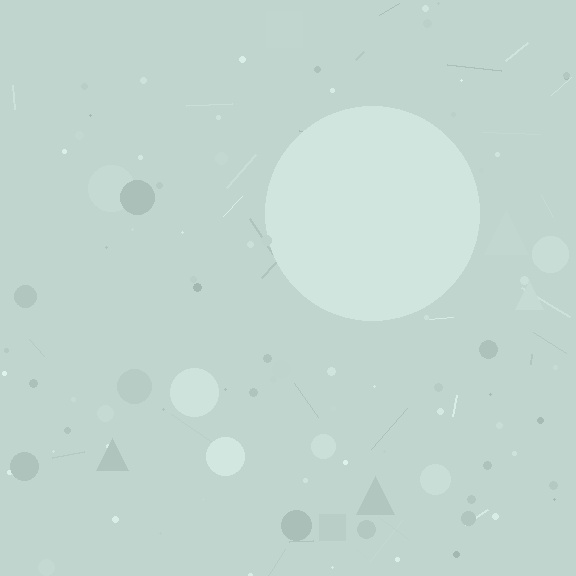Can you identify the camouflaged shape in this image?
The camouflaged shape is a circle.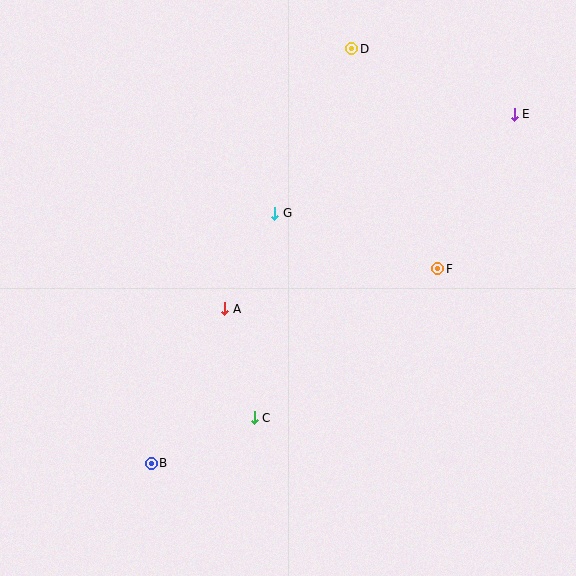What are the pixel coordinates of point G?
Point G is at (275, 213).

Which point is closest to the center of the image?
Point A at (225, 309) is closest to the center.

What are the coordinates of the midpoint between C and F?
The midpoint between C and F is at (346, 343).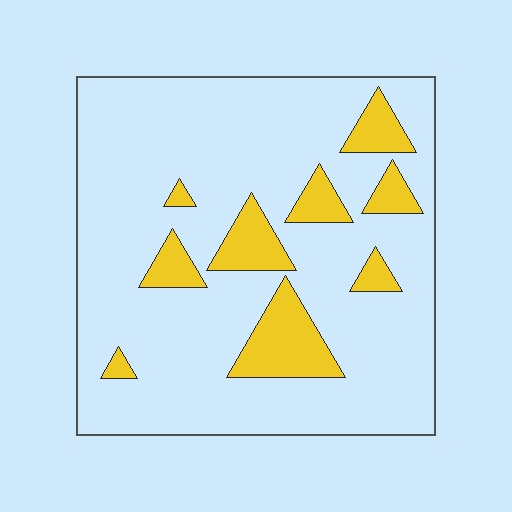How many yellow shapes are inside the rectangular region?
9.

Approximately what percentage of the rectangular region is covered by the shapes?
Approximately 15%.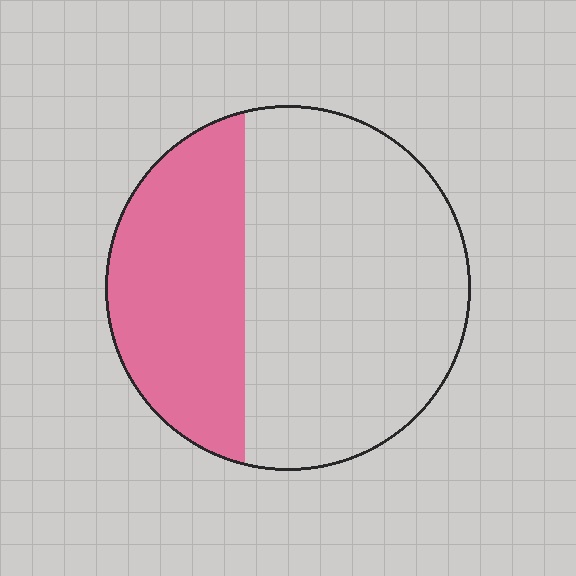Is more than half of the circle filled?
No.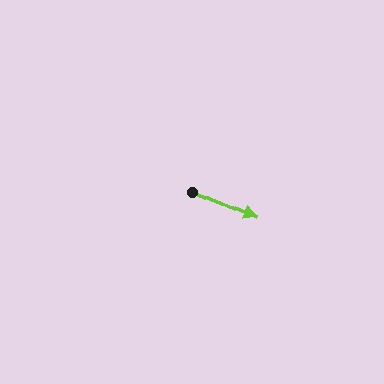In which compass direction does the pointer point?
Southeast.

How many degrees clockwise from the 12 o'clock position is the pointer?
Approximately 113 degrees.